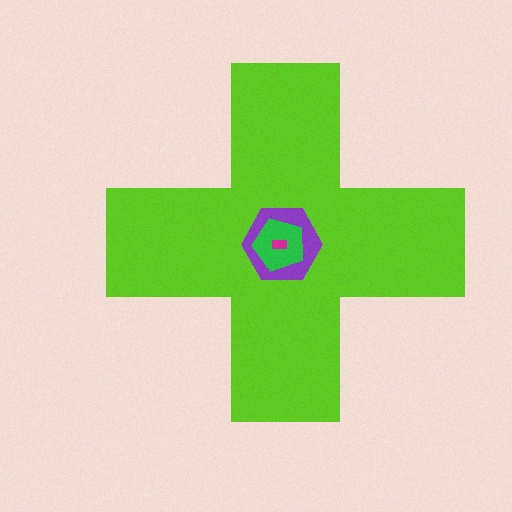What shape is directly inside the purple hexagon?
The green pentagon.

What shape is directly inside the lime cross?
The purple hexagon.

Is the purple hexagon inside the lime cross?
Yes.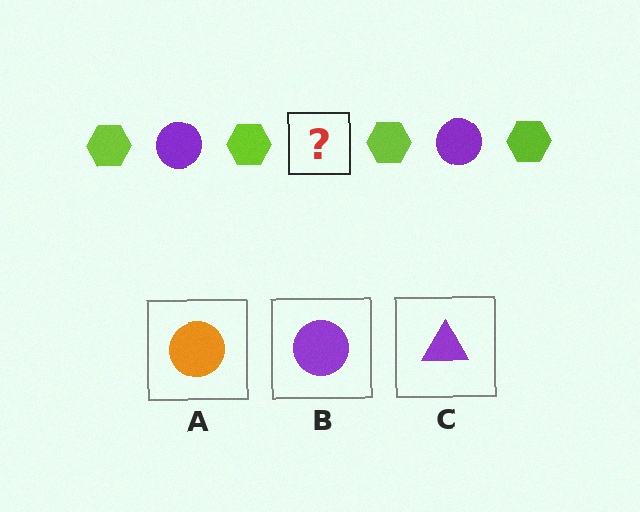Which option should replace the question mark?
Option B.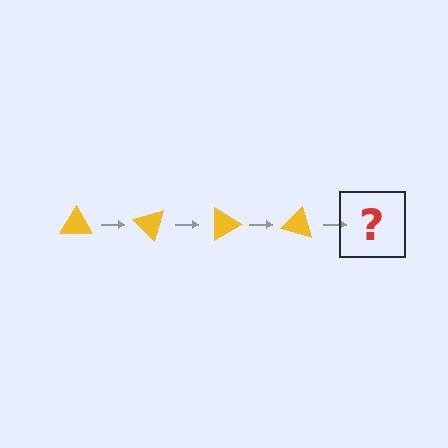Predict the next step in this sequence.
The next step is a yellow triangle rotated 180 degrees.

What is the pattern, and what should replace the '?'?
The pattern is that the triangle rotates 45 degrees each step. The '?' should be a yellow triangle rotated 180 degrees.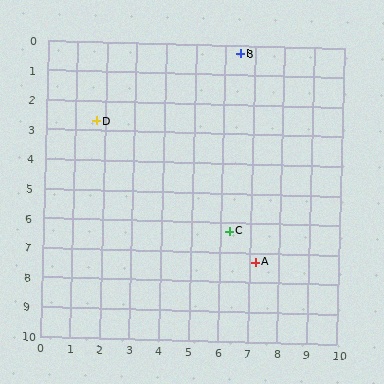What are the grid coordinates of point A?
Point A is at approximately (7.2, 7.3).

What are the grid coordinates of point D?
Point D is at approximately (1.7, 2.7).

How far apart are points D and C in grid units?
Points D and C are about 5.8 grid units apart.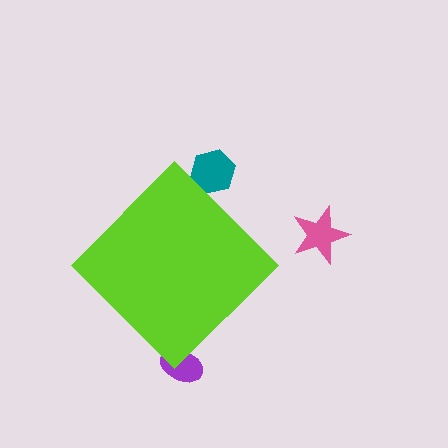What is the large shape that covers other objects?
A lime diamond.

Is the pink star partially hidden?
No, the pink star is fully visible.